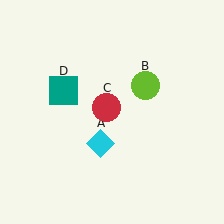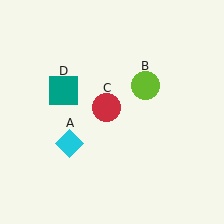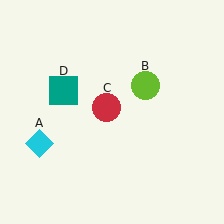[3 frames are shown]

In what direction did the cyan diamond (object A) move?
The cyan diamond (object A) moved left.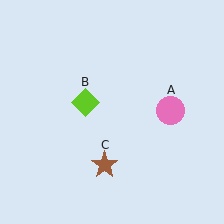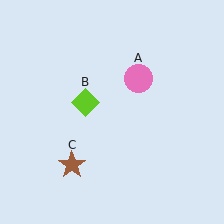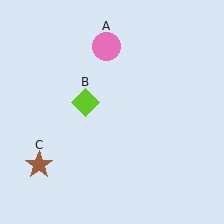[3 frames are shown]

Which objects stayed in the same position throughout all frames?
Lime diamond (object B) remained stationary.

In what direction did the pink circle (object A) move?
The pink circle (object A) moved up and to the left.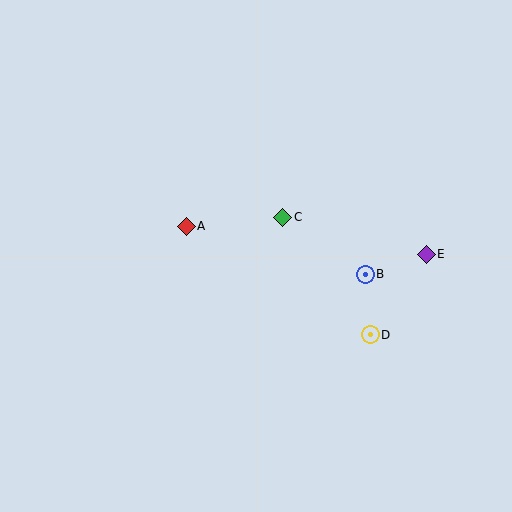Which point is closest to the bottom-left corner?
Point A is closest to the bottom-left corner.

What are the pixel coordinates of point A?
Point A is at (186, 226).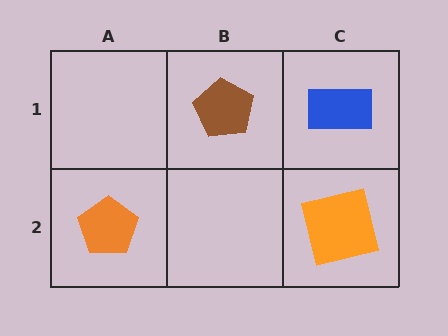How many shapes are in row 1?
2 shapes.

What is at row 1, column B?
A brown pentagon.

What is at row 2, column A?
An orange pentagon.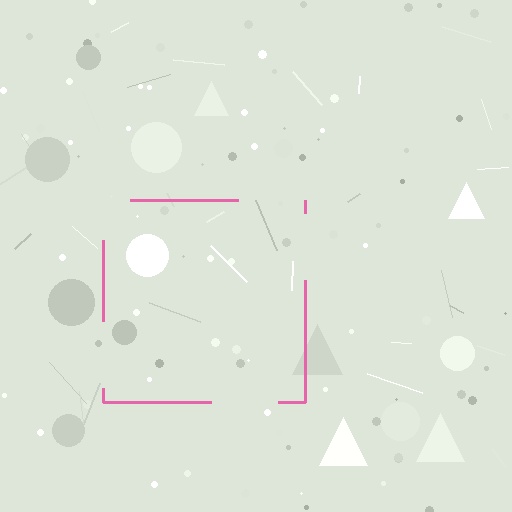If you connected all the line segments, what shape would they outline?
They would outline a square.